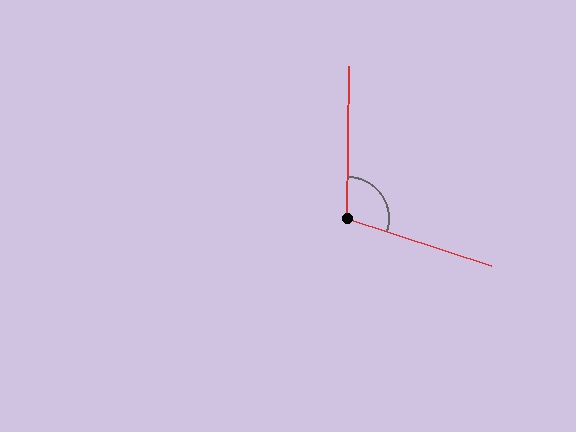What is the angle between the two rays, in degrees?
Approximately 107 degrees.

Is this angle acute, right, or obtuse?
It is obtuse.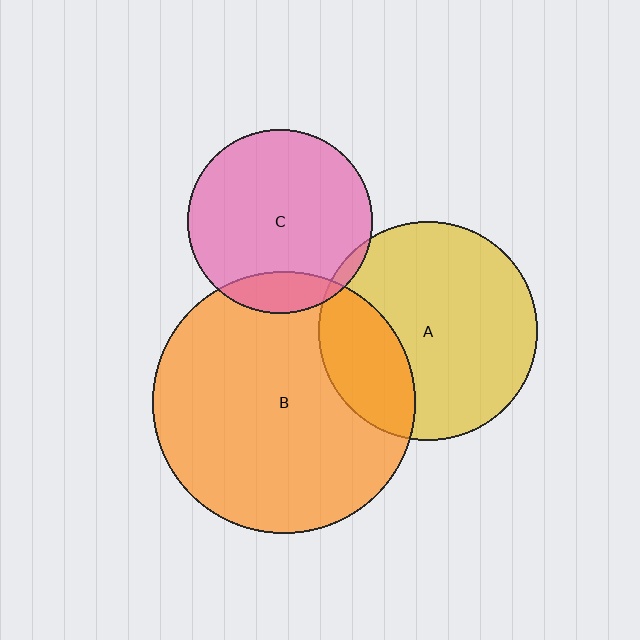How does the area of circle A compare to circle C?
Approximately 1.4 times.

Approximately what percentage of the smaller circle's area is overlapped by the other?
Approximately 5%.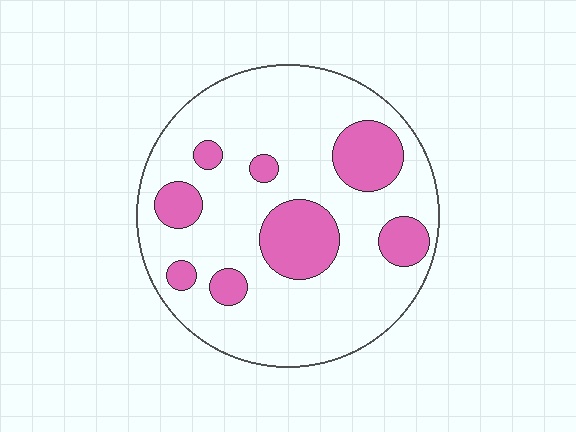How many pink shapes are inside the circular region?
8.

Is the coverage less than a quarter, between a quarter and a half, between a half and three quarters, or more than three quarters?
Less than a quarter.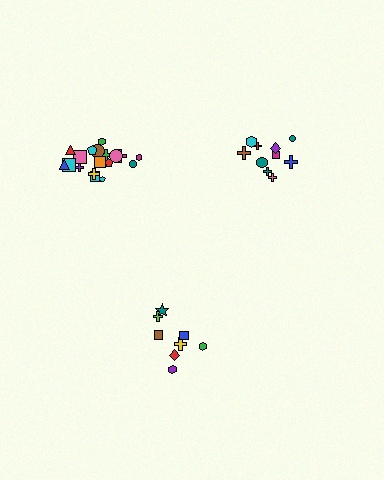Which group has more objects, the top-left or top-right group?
The top-left group.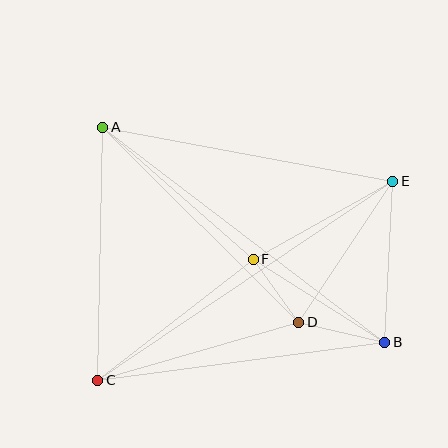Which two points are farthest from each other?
Points C and E are farthest from each other.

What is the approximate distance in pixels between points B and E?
The distance between B and E is approximately 161 pixels.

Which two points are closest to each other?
Points D and F are closest to each other.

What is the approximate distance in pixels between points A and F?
The distance between A and F is approximately 200 pixels.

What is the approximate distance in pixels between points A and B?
The distance between A and B is approximately 355 pixels.